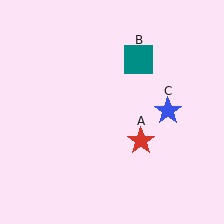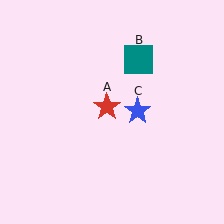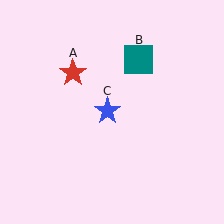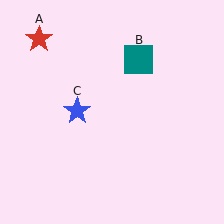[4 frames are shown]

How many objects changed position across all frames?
2 objects changed position: red star (object A), blue star (object C).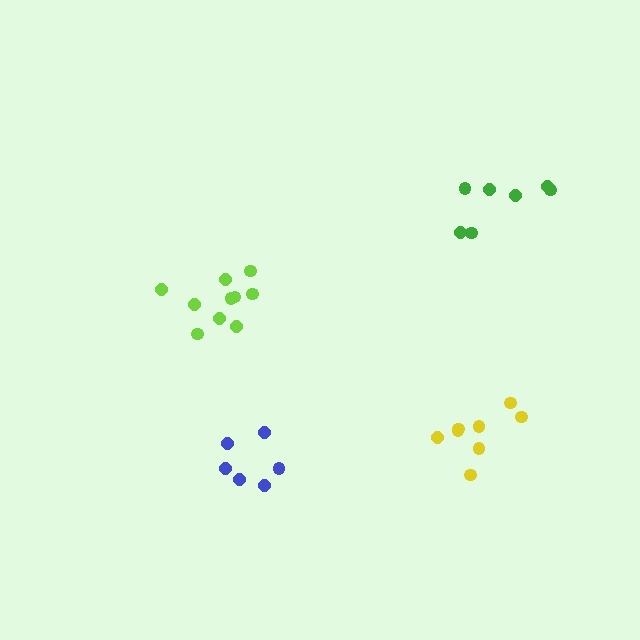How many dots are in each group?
Group 1: 8 dots, Group 2: 6 dots, Group 3: 10 dots, Group 4: 7 dots (31 total).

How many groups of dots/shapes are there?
There are 4 groups.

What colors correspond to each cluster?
The clusters are colored: yellow, blue, lime, green.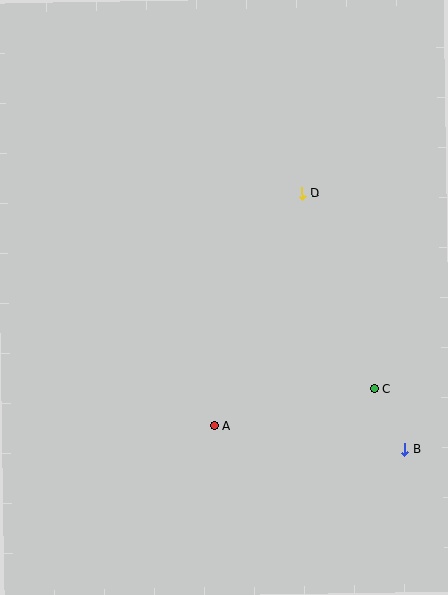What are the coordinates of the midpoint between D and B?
The midpoint between D and B is at (354, 321).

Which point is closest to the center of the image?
Point A at (214, 426) is closest to the center.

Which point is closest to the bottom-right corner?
Point B is closest to the bottom-right corner.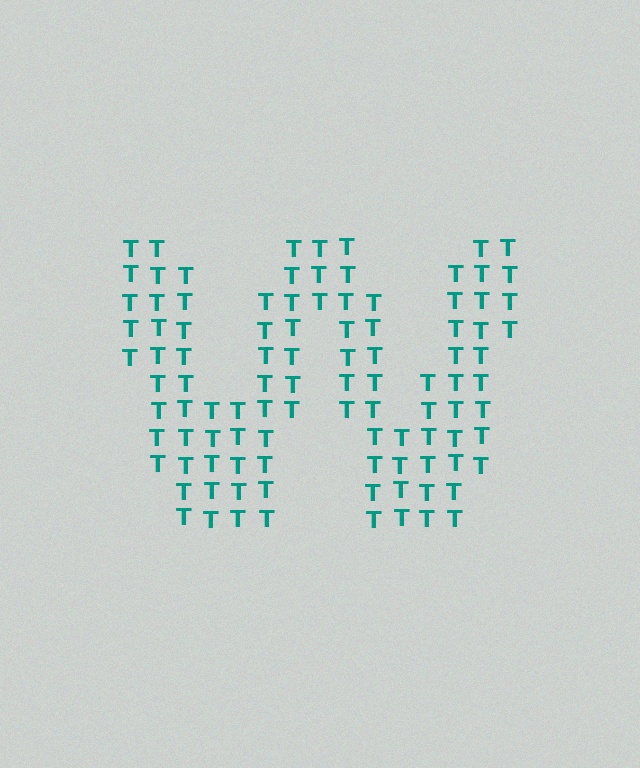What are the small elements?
The small elements are letter T's.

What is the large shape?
The large shape is the letter W.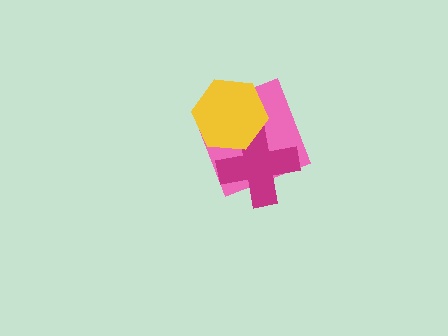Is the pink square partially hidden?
Yes, it is partially covered by another shape.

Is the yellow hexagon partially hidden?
No, no other shape covers it.